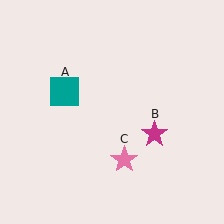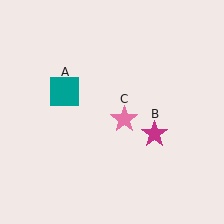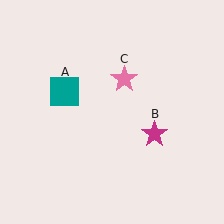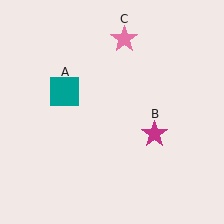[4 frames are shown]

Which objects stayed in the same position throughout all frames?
Teal square (object A) and magenta star (object B) remained stationary.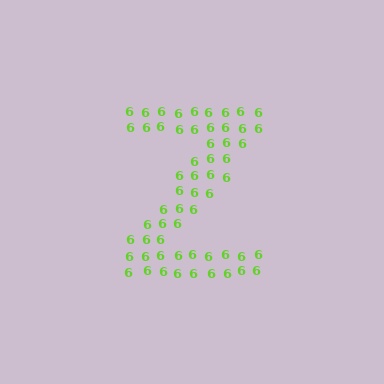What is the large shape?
The large shape is the letter Z.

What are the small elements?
The small elements are digit 6's.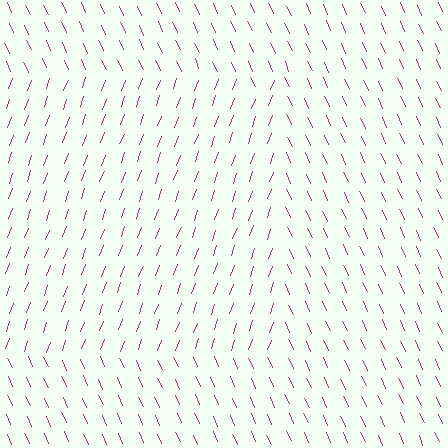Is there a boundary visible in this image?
Yes, there is a texture boundary formed by a change in line orientation.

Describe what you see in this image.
The image is filled with small magenta line segments. A rectangle region in the image has lines oriented differently from the surrounding lines, creating a visible texture boundary.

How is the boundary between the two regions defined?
The boundary is defined purely by a change in line orientation (approximately 45 degrees difference). All lines are the same color and thickness.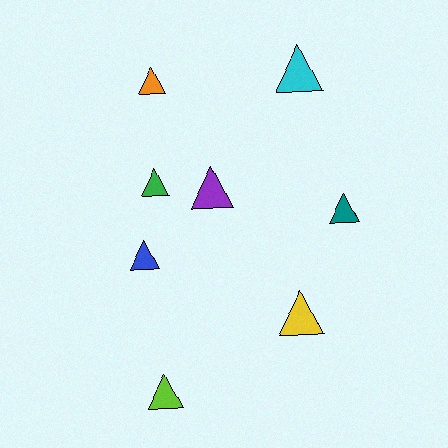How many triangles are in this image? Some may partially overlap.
There are 8 triangles.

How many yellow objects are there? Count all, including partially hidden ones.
There is 1 yellow object.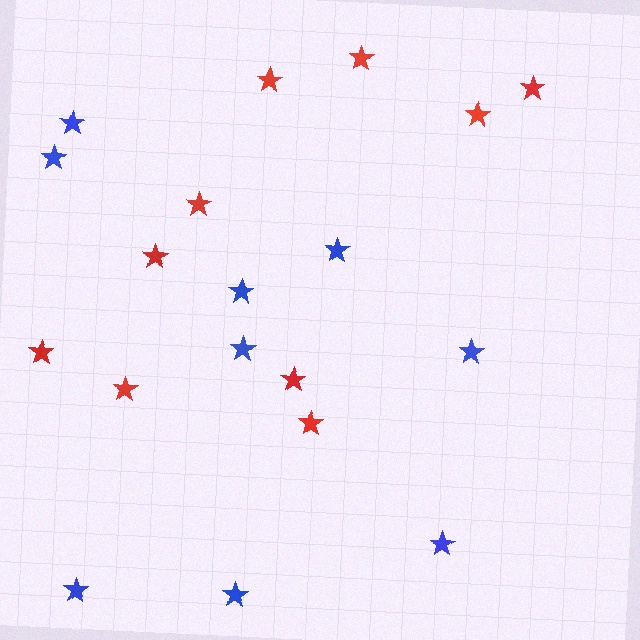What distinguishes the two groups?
There are 2 groups: one group of red stars (10) and one group of blue stars (9).